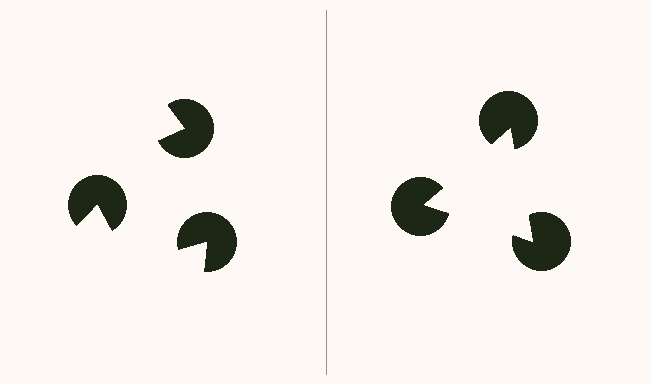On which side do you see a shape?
An illusory triangle appears on the right side. On the left side the wedge cuts are rotated, so no coherent shape forms.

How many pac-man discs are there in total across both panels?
6 — 3 on each side.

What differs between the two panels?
The pac-man discs are positioned identically on both sides; only the wedge orientations differ. On the right they align to a triangle; on the left they are misaligned.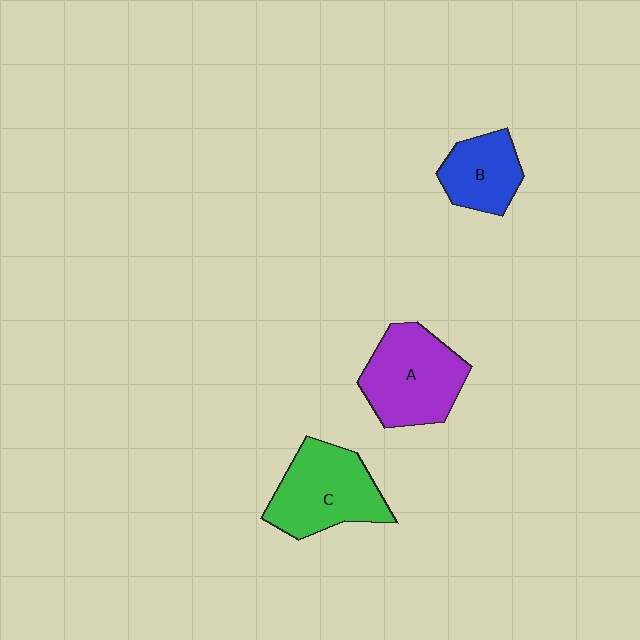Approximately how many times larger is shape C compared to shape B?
Approximately 1.6 times.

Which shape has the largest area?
Shape A (purple).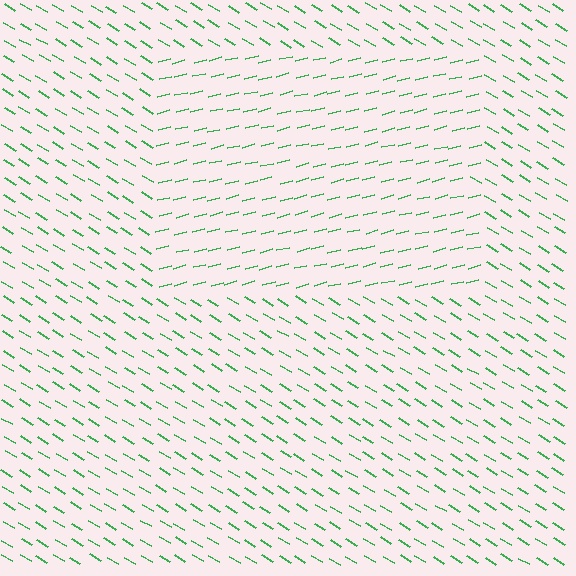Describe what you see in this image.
The image is filled with small green line segments. A rectangle region in the image has lines oriented differently from the surrounding lines, creating a visible texture boundary.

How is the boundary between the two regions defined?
The boundary is defined purely by a change in line orientation (approximately 45 degrees difference). All lines are the same color and thickness.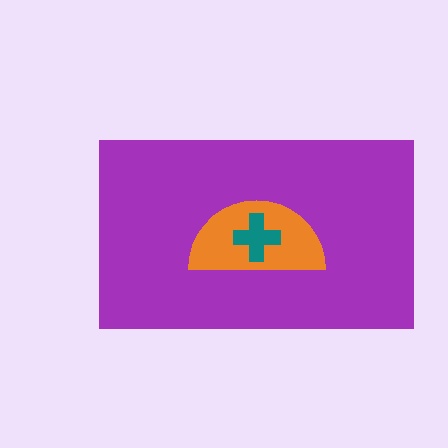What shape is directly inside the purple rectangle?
The orange semicircle.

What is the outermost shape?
The purple rectangle.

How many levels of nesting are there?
3.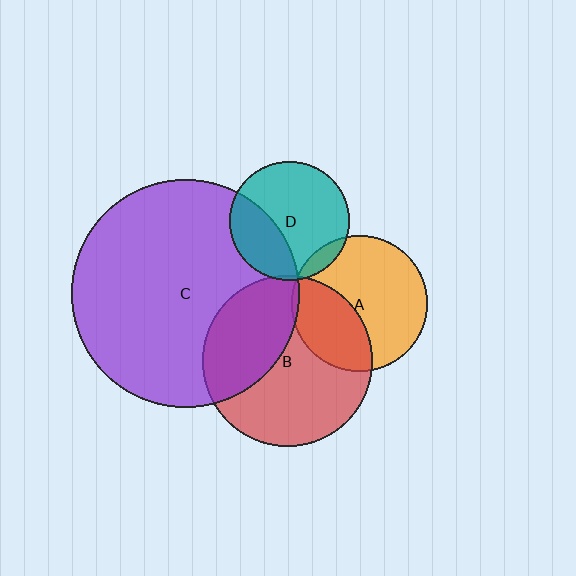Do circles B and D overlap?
Yes.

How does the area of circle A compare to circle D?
Approximately 1.3 times.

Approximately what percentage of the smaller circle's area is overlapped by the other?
Approximately 5%.